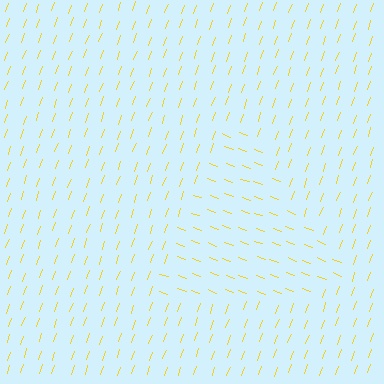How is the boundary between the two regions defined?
The boundary is defined purely by a change in line orientation (approximately 89 degrees difference). All lines are the same color and thickness.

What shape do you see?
I see a triangle.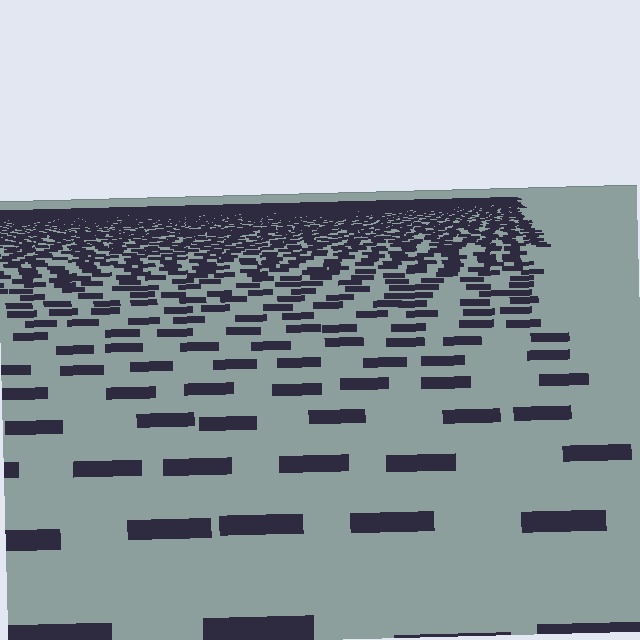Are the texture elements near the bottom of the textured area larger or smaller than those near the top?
Larger. Near the bottom, elements are closer to the viewer and appear at a bigger on-screen size.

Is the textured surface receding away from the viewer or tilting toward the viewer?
The surface is receding away from the viewer. Texture elements get smaller and denser toward the top.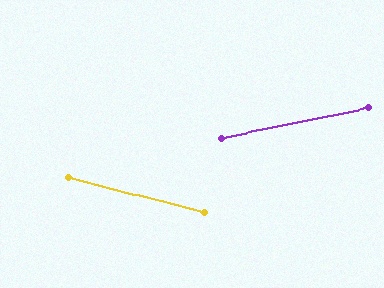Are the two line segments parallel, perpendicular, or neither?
Neither parallel nor perpendicular — they differ by about 26°.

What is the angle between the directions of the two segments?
Approximately 26 degrees.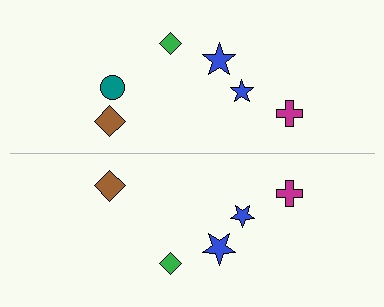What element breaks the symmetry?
A teal circle is missing from the bottom side.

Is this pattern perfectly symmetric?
No, the pattern is not perfectly symmetric. A teal circle is missing from the bottom side.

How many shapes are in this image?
There are 11 shapes in this image.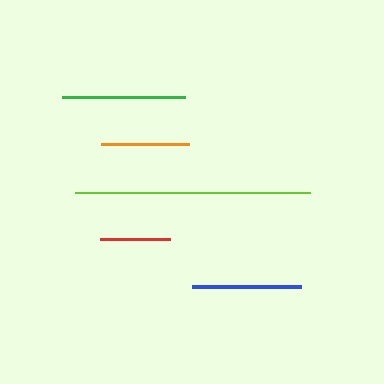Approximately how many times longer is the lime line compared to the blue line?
The lime line is approximately 2.2 times the length of the blue line.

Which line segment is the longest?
The lime line is the longest at approximately 235 pixels.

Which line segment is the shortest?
The red line is the shortest at approximately 70 pixels.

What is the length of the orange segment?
The orange segment is approximately 88 pixels long.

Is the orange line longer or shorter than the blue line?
The blue line is longer than the orange line.